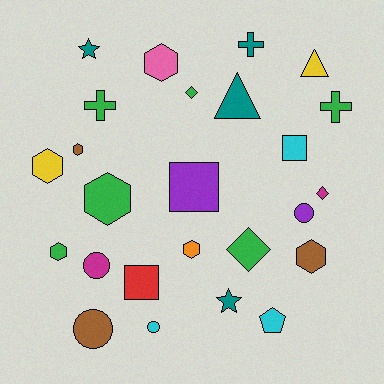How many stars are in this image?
There are 2 stars.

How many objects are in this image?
There are 25 objects.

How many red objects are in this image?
There is 1 red object.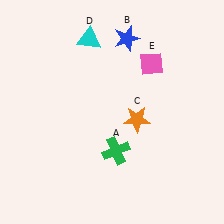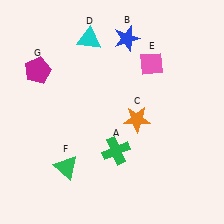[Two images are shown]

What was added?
A green triangle (F), a magenta pentagon (G) were added in Image 2.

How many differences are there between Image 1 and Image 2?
There are 2 differences between the two images.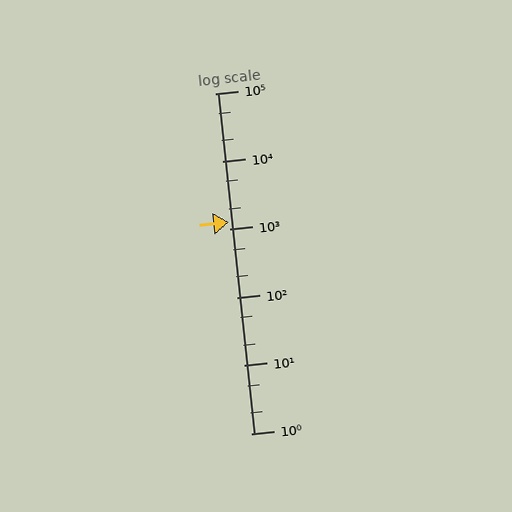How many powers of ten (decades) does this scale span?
The scale spans 5 decades, from 1 to 100000.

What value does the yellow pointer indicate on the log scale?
The pointer indicates approximately 1300.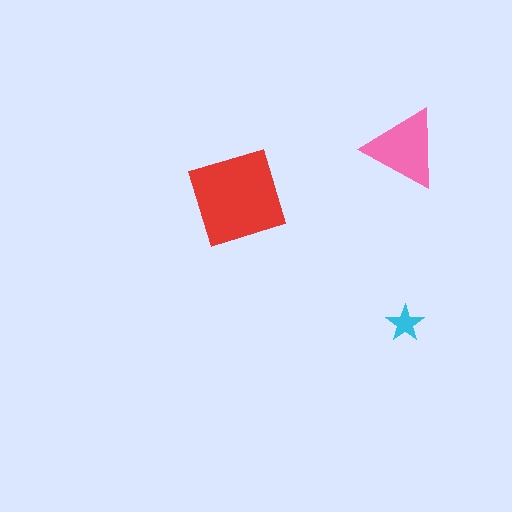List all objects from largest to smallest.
The red square, the pink triangle, the cyan star.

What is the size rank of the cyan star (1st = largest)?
3rd.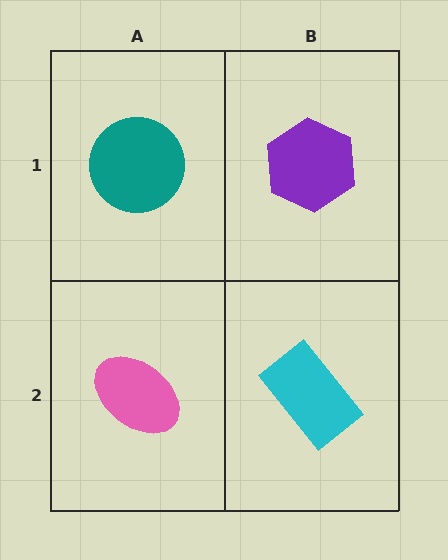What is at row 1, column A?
A teal circle.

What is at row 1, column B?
A purple hexagon.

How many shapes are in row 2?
2 shapes.